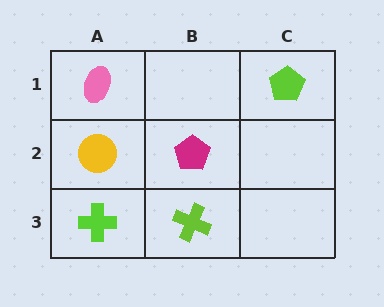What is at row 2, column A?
A yellow circle.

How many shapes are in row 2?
2 shapes.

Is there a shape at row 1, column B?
No, that cell is empty.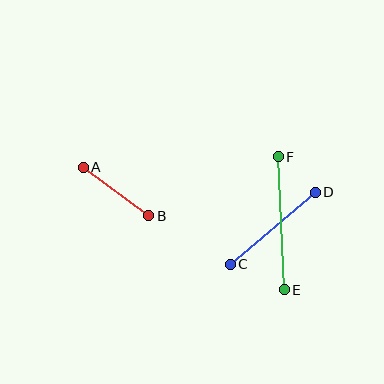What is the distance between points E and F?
The distance is approximately 133 pixels.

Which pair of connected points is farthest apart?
Points E and F are farthest apart.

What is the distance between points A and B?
The distance is approximately 82 pixels.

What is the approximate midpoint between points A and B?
The midpoint is at approximately (116, 191) pixels.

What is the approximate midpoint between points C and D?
The midpoint is at approximately (273, 228) pixels.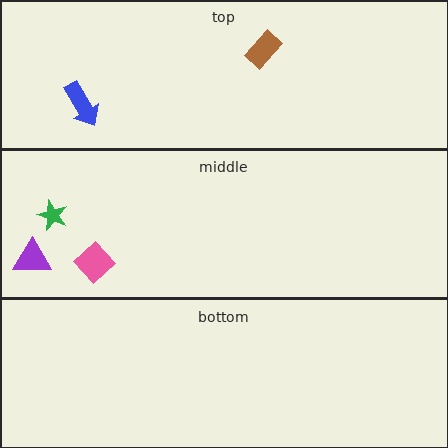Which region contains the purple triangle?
The middle region.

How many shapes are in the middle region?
3.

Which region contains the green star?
The middle region.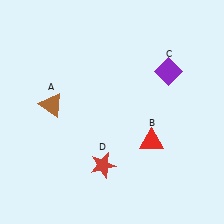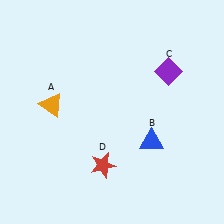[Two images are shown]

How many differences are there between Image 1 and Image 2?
There are 2 differences between the two images.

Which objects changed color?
A changed from brown to orange. B changed from red to blue.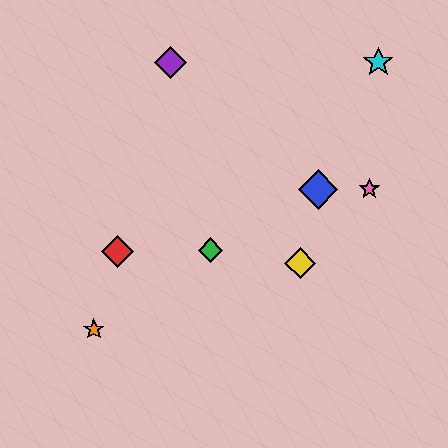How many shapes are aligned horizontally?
2 shapes (the blue diamond, the pink star) are aligned horizontally.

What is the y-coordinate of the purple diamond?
The purple diamond is at y≈63.